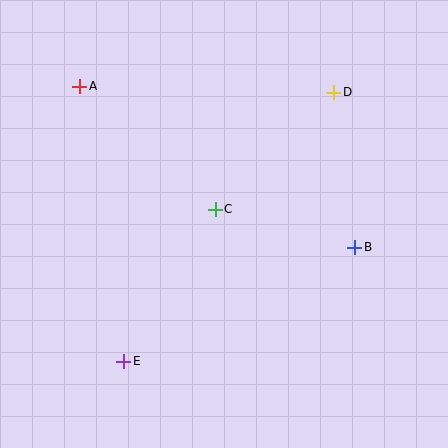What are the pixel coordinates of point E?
Point E is at (124, 361).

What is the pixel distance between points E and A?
The distance between E and A is 278 pixels.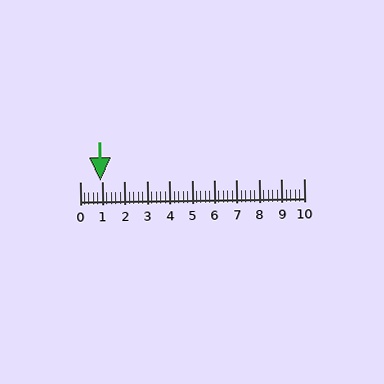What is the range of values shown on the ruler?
The ruler shows values from 0 to 10.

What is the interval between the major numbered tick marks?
The major tick marks are spaced 1 units apart.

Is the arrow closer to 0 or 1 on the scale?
The arrow is closer to 1.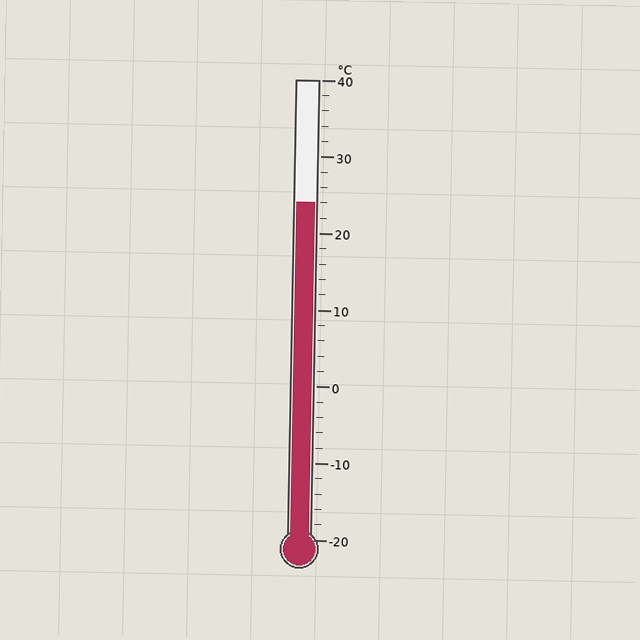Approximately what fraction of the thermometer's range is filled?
The thermometer is filled to approximately 75% of its range.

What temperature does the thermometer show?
The thermometer shows approximately 24°C.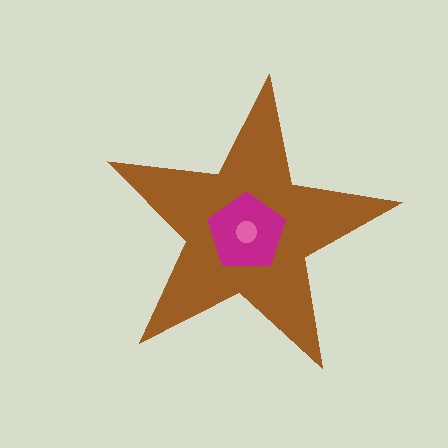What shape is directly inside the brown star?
The magenta pentagon.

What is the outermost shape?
The brown star.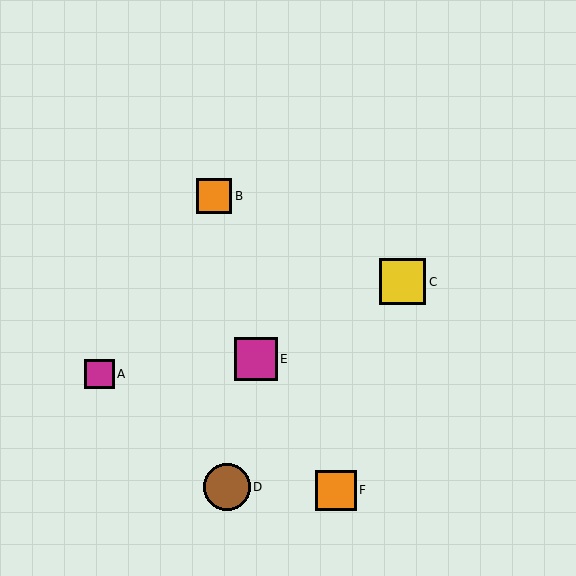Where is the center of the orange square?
The center of the orange square is at (214, 196).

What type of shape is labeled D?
Shape D is a brown circle.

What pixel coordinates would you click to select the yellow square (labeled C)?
Click at (403, 282) to select the yellow square C.